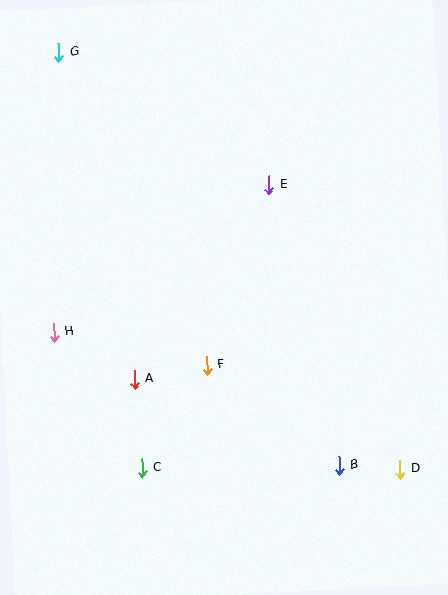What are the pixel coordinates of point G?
Point G is at (59, 52).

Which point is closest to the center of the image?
Point F at (207, 365) is closest to the center.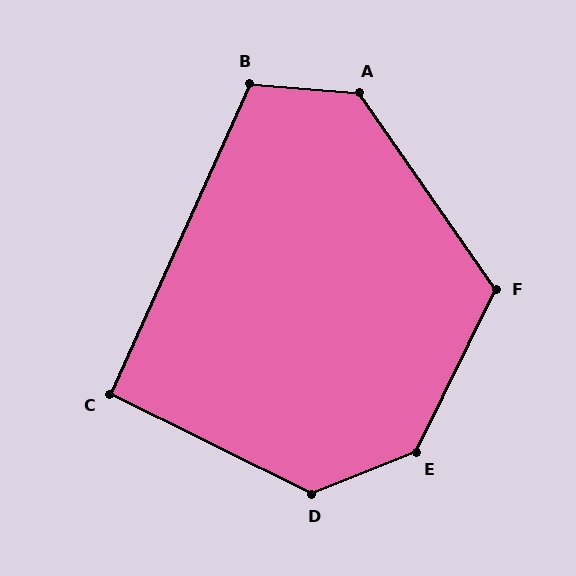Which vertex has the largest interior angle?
E, at approximately 139 degrees.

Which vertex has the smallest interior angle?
C, at approximately 92 degrees.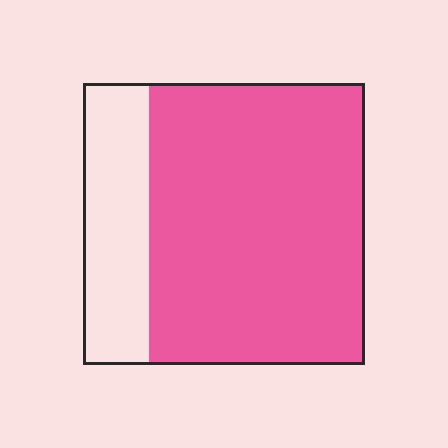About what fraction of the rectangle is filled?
About three quarters (3/4).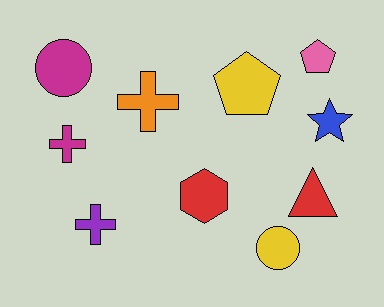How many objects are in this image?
There are 10 objects.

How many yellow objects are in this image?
There are 2 yellow objects.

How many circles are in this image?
There are 2 circles.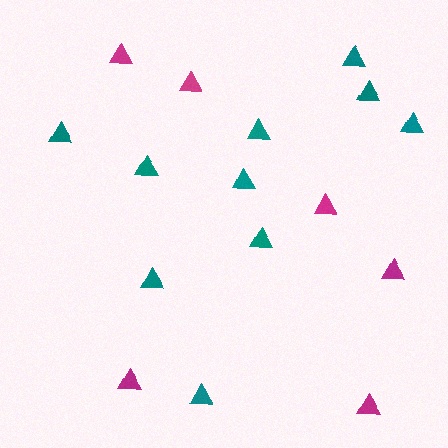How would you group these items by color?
There are 2 groups: one group of magenta triangles (6) and one group of teal triangles (10).